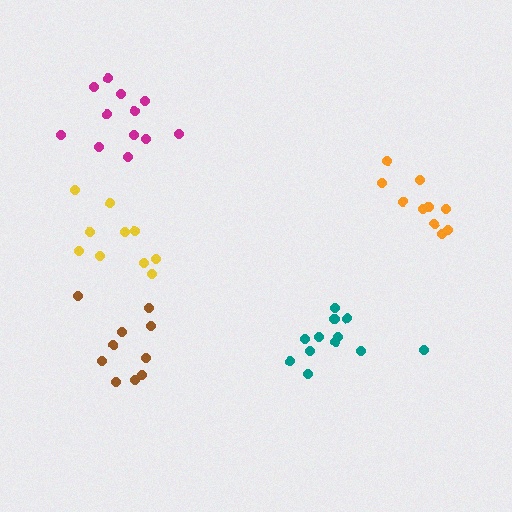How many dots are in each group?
Group 1: 10 dots, Group 2: 12 dots, Group 3: 10 dots, Group 4: 10 dots, Group 5: 12 dots (54 total).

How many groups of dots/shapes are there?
There are 5 groups.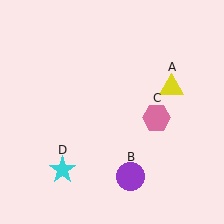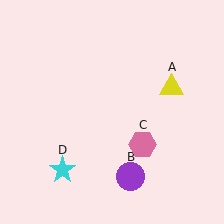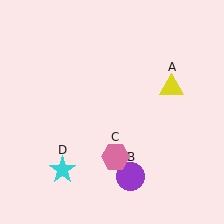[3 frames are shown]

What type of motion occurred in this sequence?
The pink hexagon (object C) rotated clockwise around the center of the scene.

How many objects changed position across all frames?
1 object changed position: pink hexagon (object C).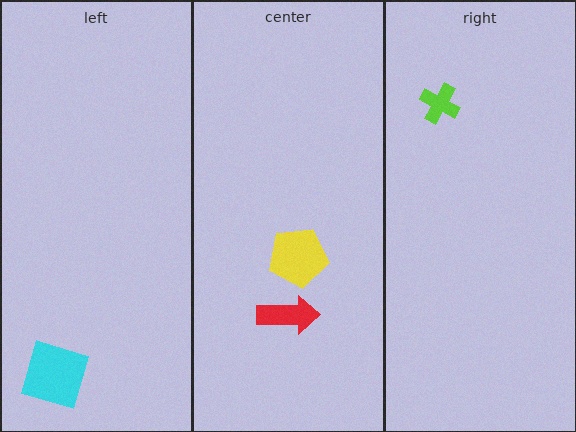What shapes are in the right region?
The lime cross.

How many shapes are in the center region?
2.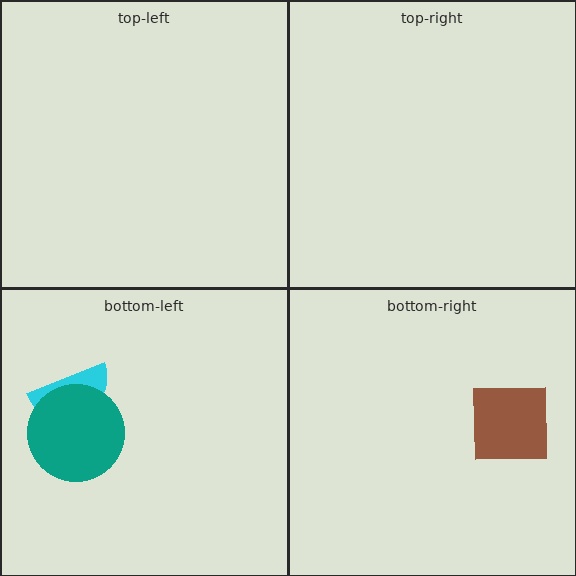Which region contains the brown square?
The bottom-right region.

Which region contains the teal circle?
The bottom-left region.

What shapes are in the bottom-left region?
The cyan semicircle, the teal circle.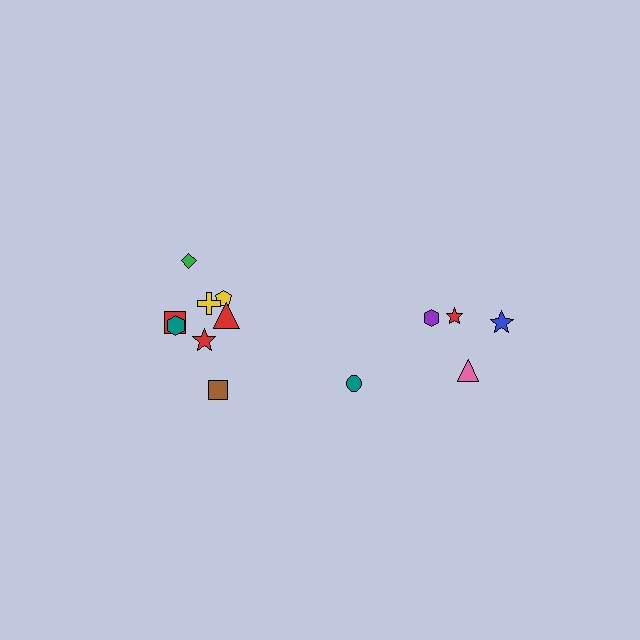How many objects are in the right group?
There are 5 objects.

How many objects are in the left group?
There are 8 objects.